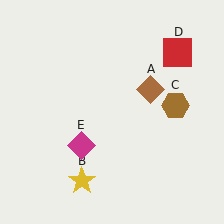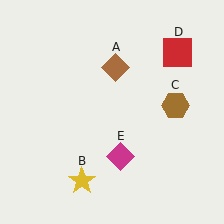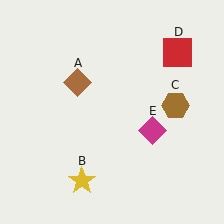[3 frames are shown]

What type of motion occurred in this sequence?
The brown diamond (object A), magenta diamond (object E) rotated counterclockwise around the center of the scene.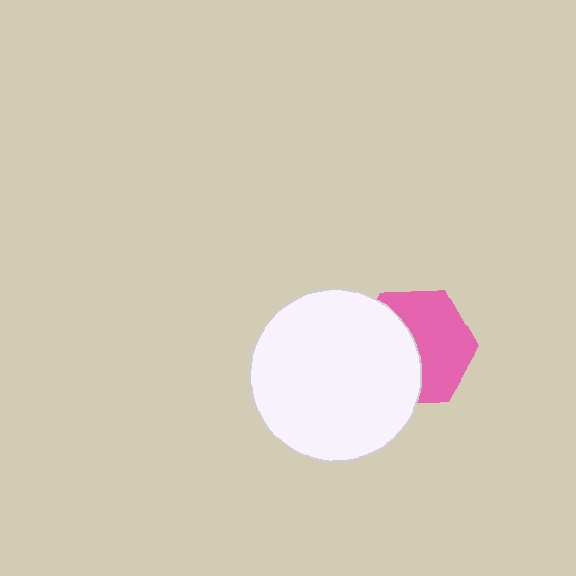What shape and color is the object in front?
The object in front is a white circle.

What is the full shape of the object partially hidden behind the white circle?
The partially hidden object is a pink hexagon.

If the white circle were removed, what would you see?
You would see the complete pink hexagon.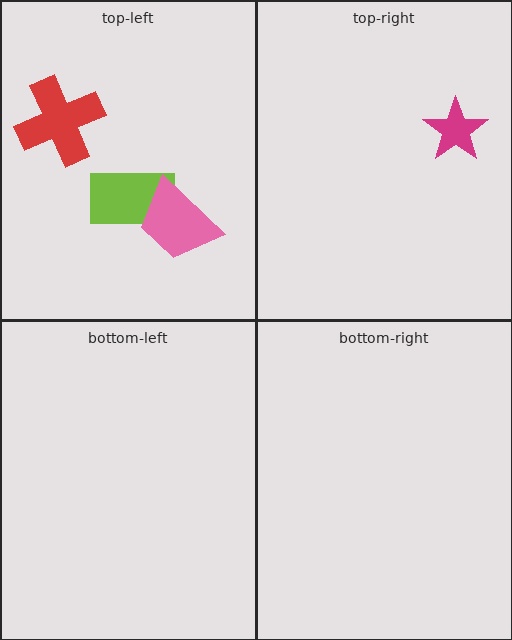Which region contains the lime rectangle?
The top-left region.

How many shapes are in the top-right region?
1.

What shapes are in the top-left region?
The lime rectangle, the red cross, the pink trapezoid.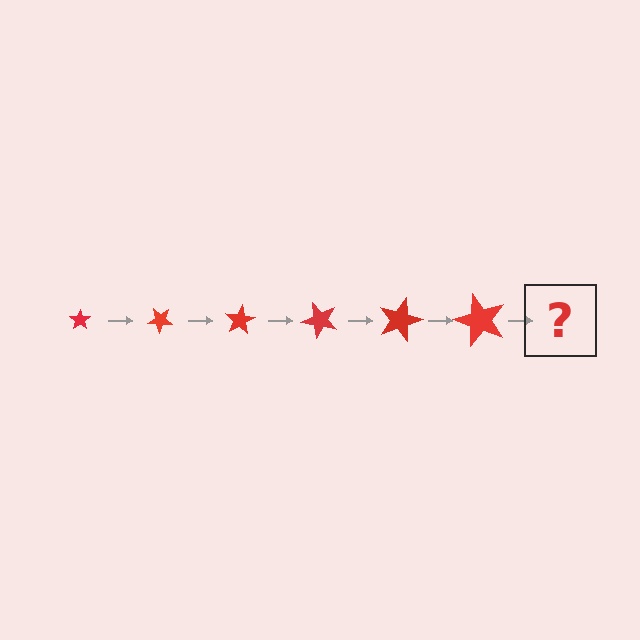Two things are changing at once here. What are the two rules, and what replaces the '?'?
The two rules are that the star grows larger each step and it rotates 40 degrees each step. The '?' should be a star, larger than the previous one and rotated 240 degrees from the start.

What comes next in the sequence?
The next element should be a star, larger than the previous one and rotated 240 degrees from the start.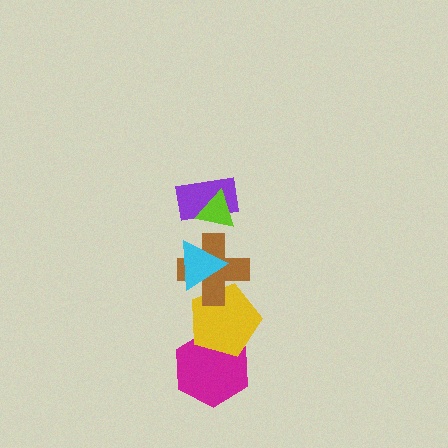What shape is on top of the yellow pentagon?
The brown cross is on top of the yellow pentagon.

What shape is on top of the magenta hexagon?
The yellow pentagon is on top of the magenta hexagon.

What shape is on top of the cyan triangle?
The purple rectangle is on top of the cyan triangle.